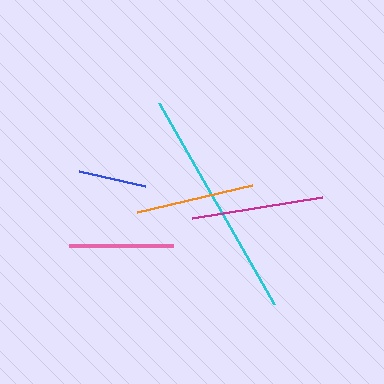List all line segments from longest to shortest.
From longest to shortest: cyan, magenta, orange, pink, blue.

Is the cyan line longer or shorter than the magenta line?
The cyan line is longer than the magenta line.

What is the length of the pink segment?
The pink segment is approximately 104 pixels long.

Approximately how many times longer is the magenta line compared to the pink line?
The magenta line is approximately 1.3 times the length of the pink line.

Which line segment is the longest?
The cyan line is the longest at approximately 232 pixels.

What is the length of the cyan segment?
The cyan segment is approximately 232 pixels long.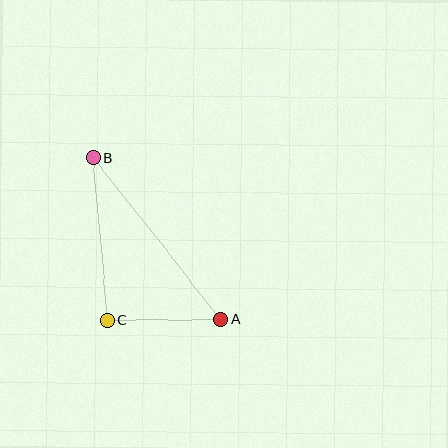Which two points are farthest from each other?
Points A and B are farthest from each other.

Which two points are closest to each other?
Points A and C are closest to each other.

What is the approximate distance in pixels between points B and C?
The distance between B and C is approximately 163 pixels.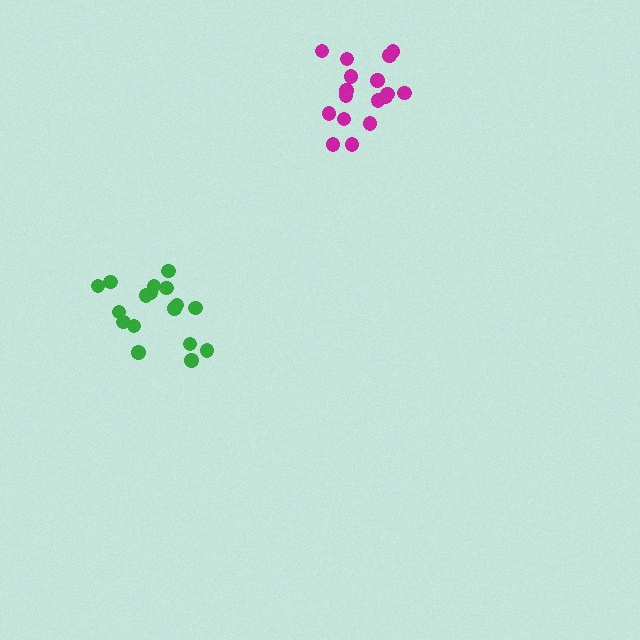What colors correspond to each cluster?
The clusters are colored: magenta, green.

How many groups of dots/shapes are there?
There are 2 groups.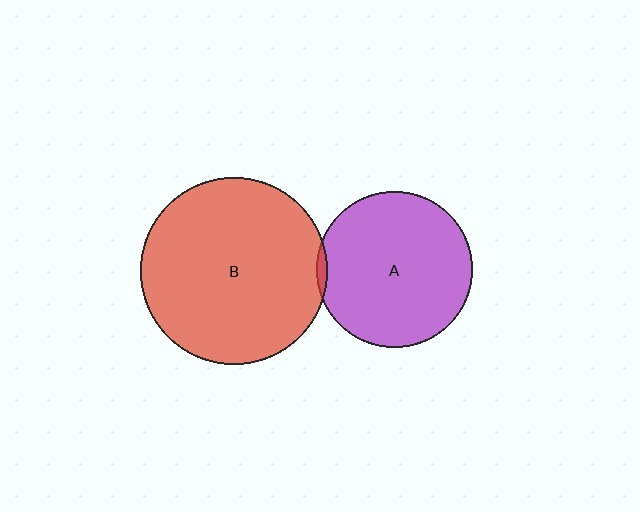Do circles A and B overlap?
Yes.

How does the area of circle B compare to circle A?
Approximately 1.4 times.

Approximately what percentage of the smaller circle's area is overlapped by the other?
Approximately 5%.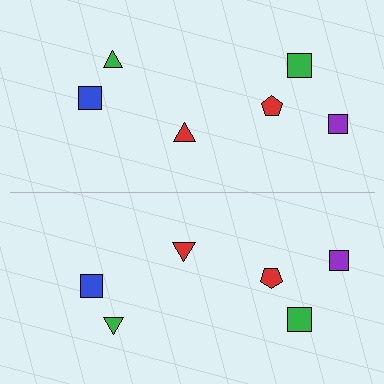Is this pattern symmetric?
Yes, this pattern has bilateral (reflection) symmetry.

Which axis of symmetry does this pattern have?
The pattern has a horizontal axis of symmetry running through the center of the image.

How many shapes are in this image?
There are 12 shapes in this image.